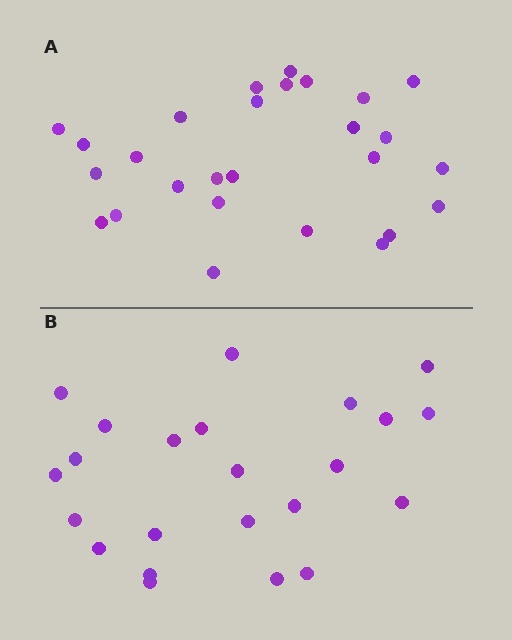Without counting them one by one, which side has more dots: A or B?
Region A (the top region) has more dots.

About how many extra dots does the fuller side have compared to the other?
Region A has about 4 more dots than region B.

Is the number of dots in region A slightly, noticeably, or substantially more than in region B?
Region A has only slightly more — the two regions are fairly close. The ratio is roughly 1.2 to 1.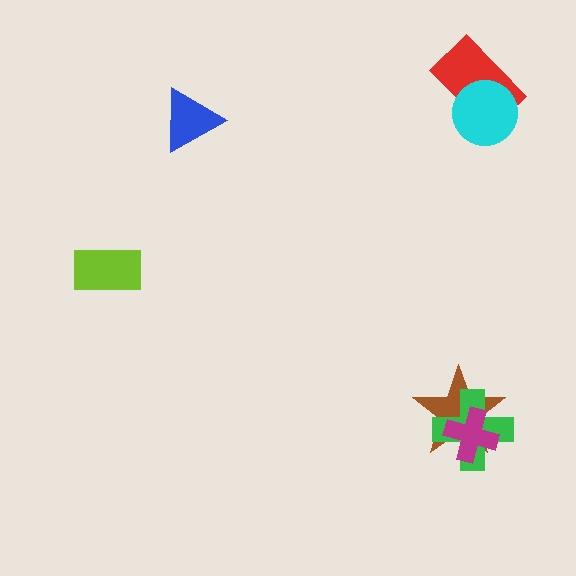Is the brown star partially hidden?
Yes, it is partially covered by another shape.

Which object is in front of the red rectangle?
The cyan circle is in front of the red rectangle.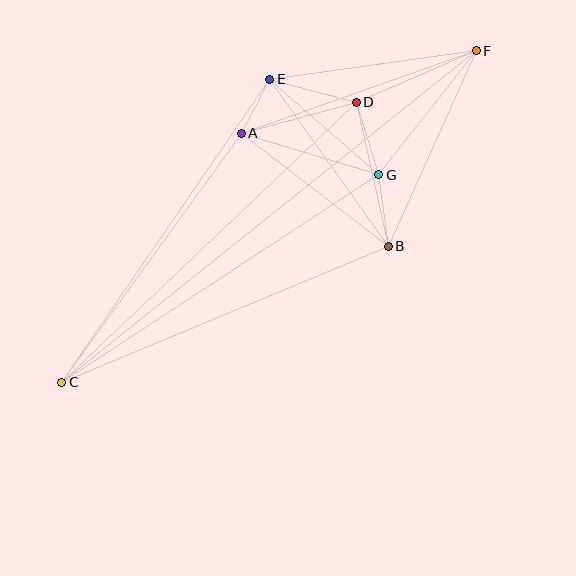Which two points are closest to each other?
Points A and E are closest to each other.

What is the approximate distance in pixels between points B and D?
The distance between B and D is approximately 147 pixels.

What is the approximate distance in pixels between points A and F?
The distance between A and F is approximately 249 pixels.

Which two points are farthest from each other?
Points C and F are farthest from each other.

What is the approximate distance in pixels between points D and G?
The distance between D and G is approximately 76 pixels.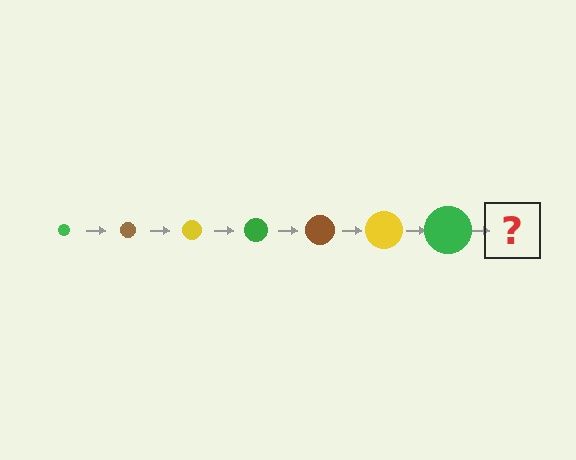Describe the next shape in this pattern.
It should be a brown circle, larger than the previous one.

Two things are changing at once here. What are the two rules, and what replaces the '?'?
The two rules are that the circle grows larger each step and the color cycles through green, brown, and yellow. The '?' should be a brown circle, larger than the previous one.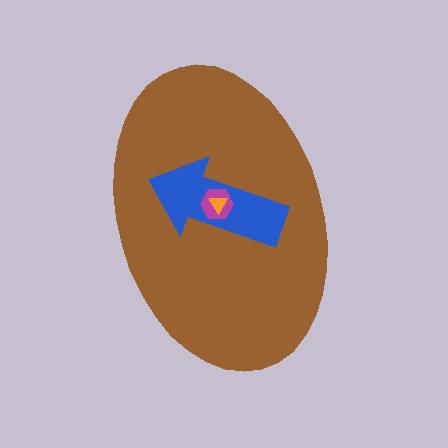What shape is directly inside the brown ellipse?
The blue arrow.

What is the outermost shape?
The brown ellipse.